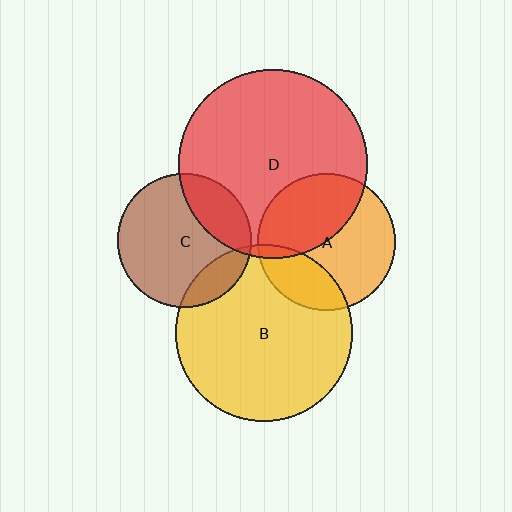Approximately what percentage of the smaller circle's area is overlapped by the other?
Approximately 5%.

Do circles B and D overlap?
Yes.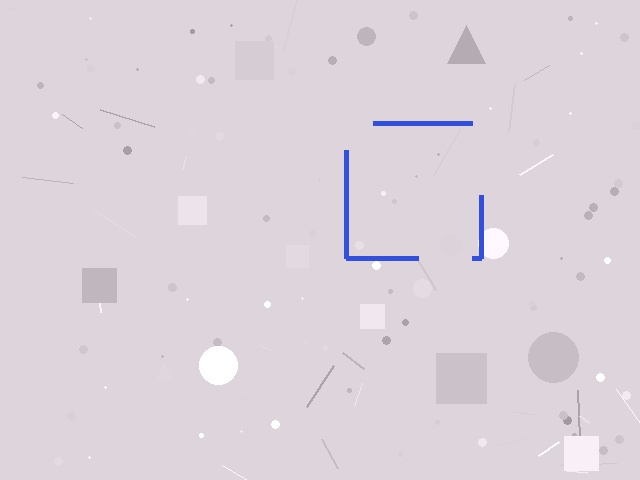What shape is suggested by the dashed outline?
The dashed outline suggests a square.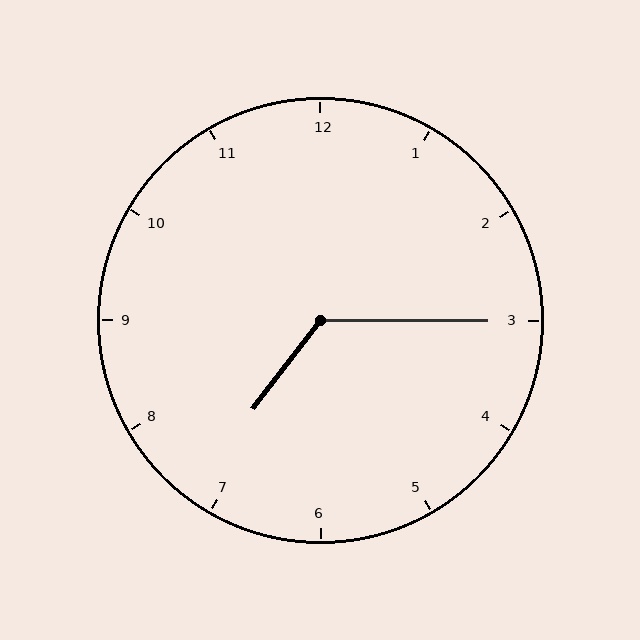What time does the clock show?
7:15.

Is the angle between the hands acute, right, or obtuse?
It is obtuse.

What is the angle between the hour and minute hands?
Approximately 128 degrees.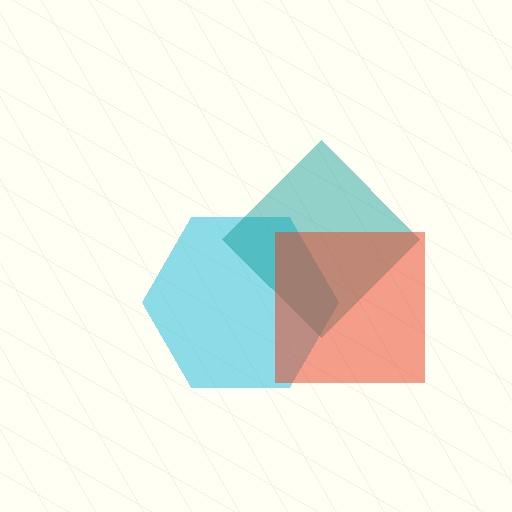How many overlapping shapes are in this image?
There are 3 overlapping shapes in the image.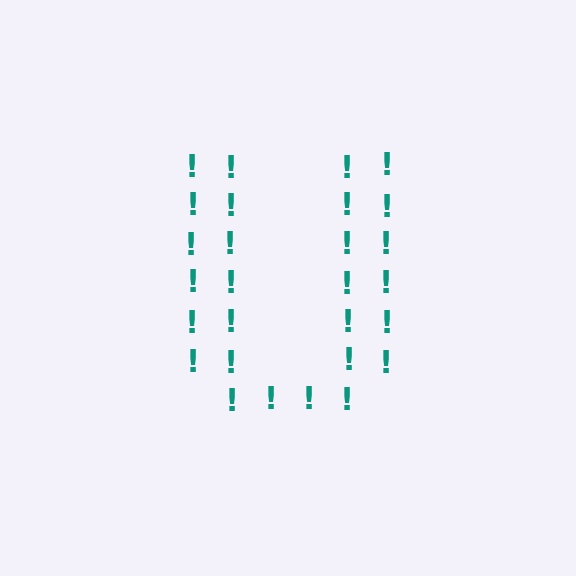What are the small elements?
The small elements are exclamation marks.